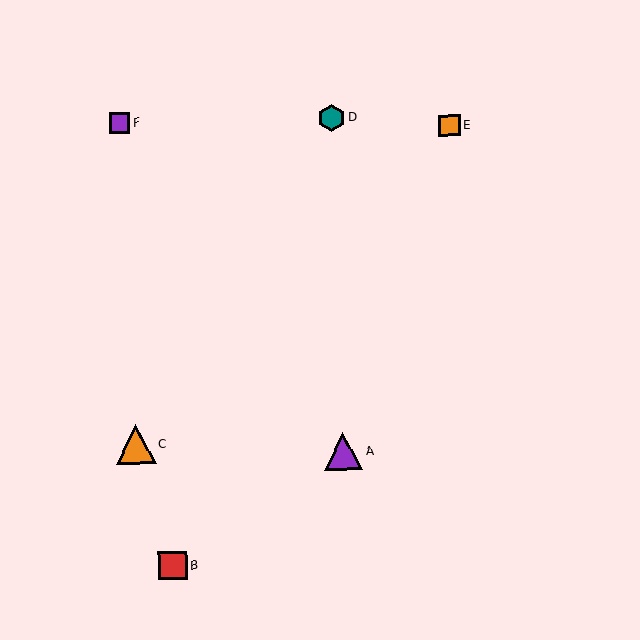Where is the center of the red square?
The center of the red square is at (173, 566).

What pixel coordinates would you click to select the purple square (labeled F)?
Click at (120, 123) to select the purple square F.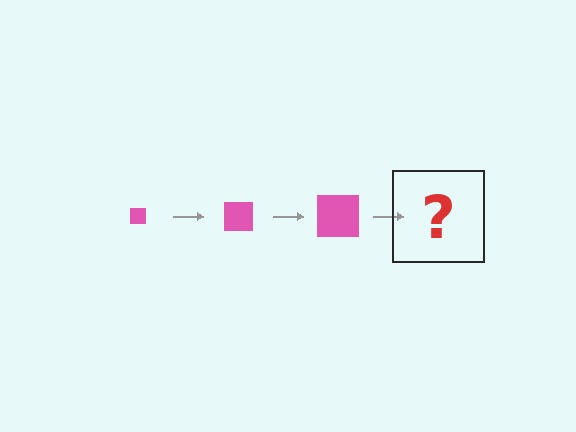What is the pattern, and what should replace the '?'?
The pattern is that the square gets progressively larger each step. The '?' should be a pink square, larger than the previous one.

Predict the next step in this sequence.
The next step is a pink square, larger than the previous one.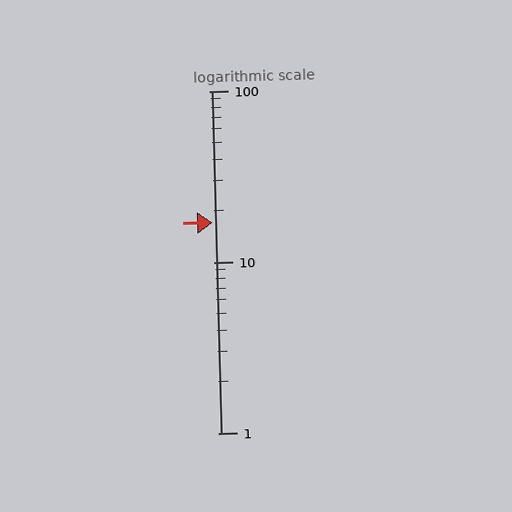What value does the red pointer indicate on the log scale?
The pointer indicates approximately 17.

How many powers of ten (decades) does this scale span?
The scale spans 2 decades, from 1 to 100.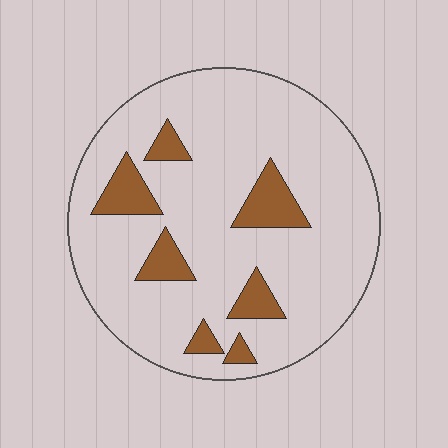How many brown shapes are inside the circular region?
7.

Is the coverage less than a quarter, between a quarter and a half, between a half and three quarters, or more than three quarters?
Less than a quarter.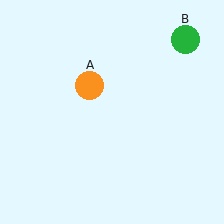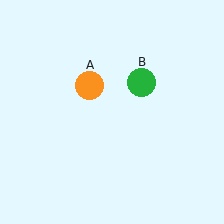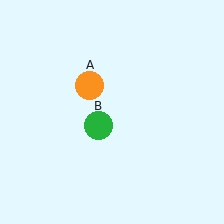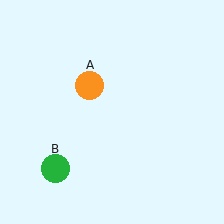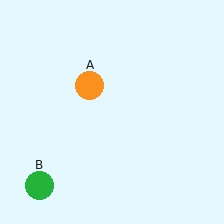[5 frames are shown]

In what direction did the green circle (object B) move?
The green circle (object B) moved down and to the left.